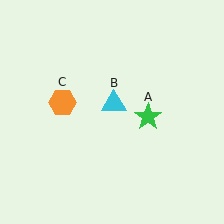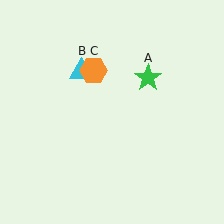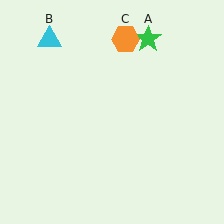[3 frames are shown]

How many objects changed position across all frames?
3 objects changed position: green star (object A), cyan triangle (object B), orange hexagon (object C).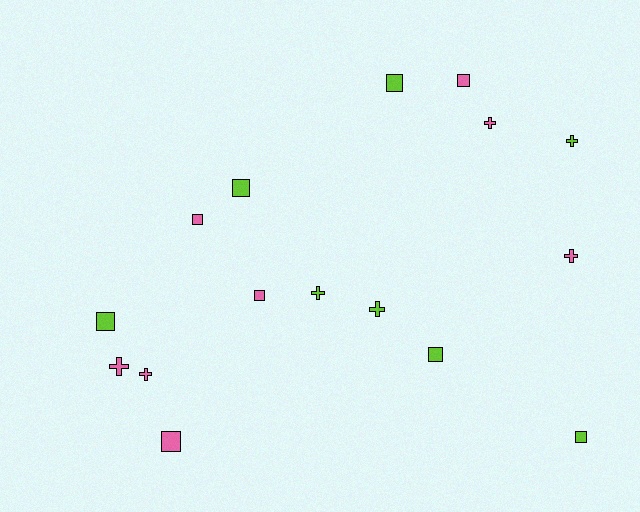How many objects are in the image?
There are 16 objects.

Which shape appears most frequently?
Square, with 9 objects.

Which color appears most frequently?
Lime, with 8 objects.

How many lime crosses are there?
There are 3 lime crosses.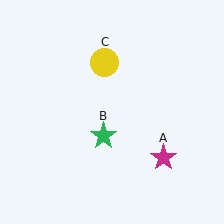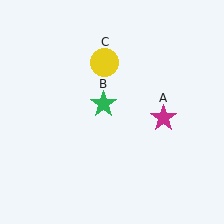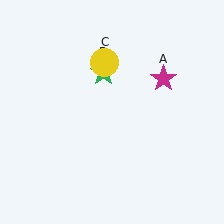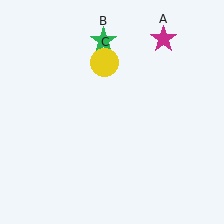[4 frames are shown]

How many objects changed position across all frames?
2 objects changed position: magenta star (object A), green star (object B).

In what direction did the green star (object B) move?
The green star (object B) moved up.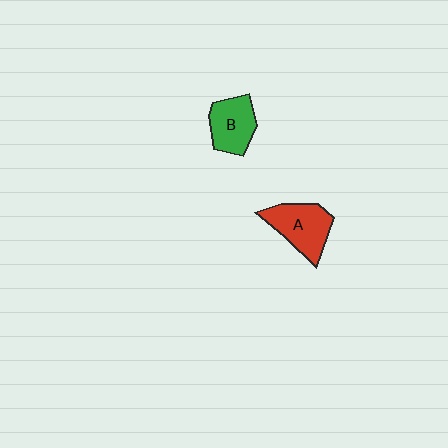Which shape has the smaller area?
Shape B (green).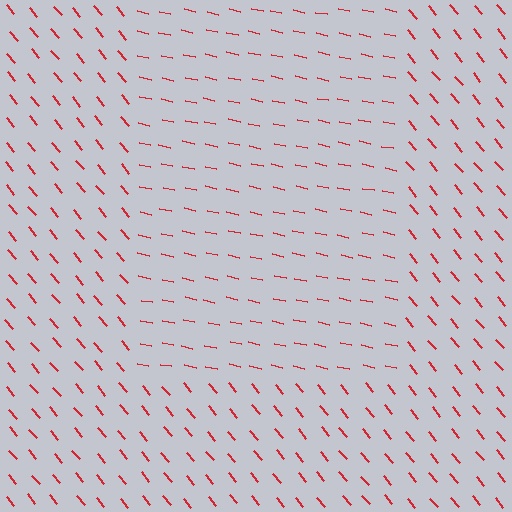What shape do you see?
I see a rectangle.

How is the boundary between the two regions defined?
The boundary is defined purely by a change in line orientation (approximately 39 degrees difference). All lines are the same color and thickness.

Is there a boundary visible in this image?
Yes, there is a texture boundary formed by a change in line orientation.